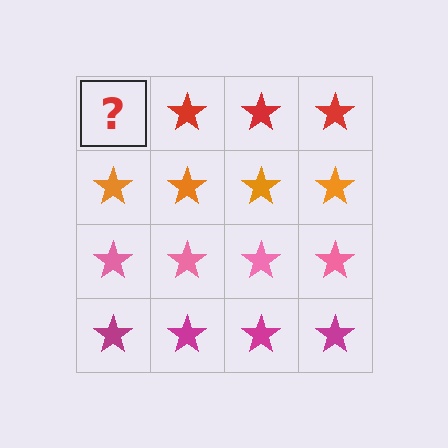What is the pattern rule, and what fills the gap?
The rule is that each row has a consistent color. The gap should be filled with a red star.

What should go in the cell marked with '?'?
The missing cell should contain a red star.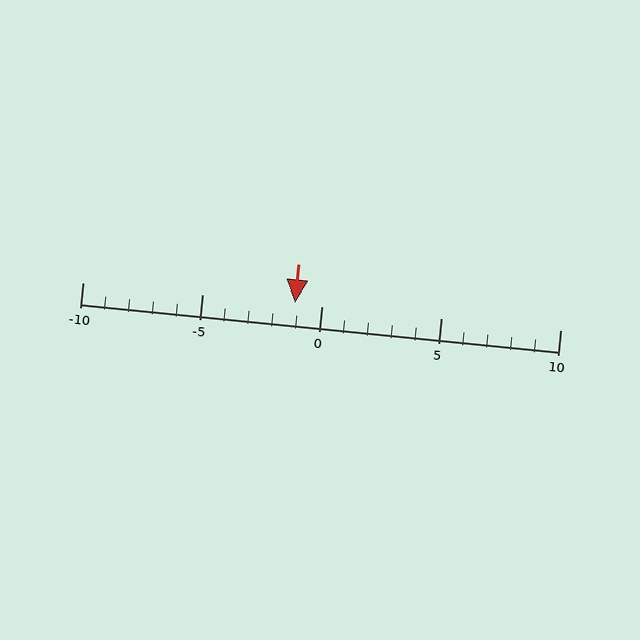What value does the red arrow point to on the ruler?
The red arrow points to approximately -1.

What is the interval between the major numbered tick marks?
The major tick marks are spaced 5 units apart.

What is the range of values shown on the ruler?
The ruler shows values from -10 to 10.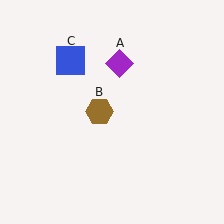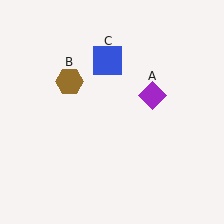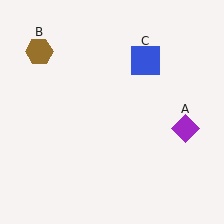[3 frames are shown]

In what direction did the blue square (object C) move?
The blue square (object C) moved right.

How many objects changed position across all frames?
3 objects changed position: purple diamond (object A), brown hexagon (object B), blue square (object C).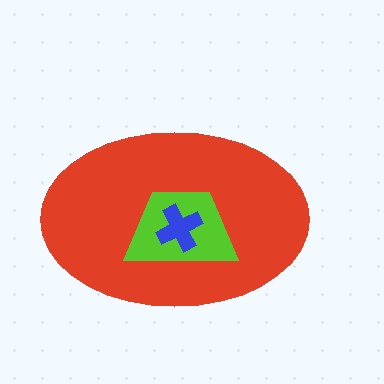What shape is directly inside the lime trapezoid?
The blue cross.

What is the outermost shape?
The red ellipse.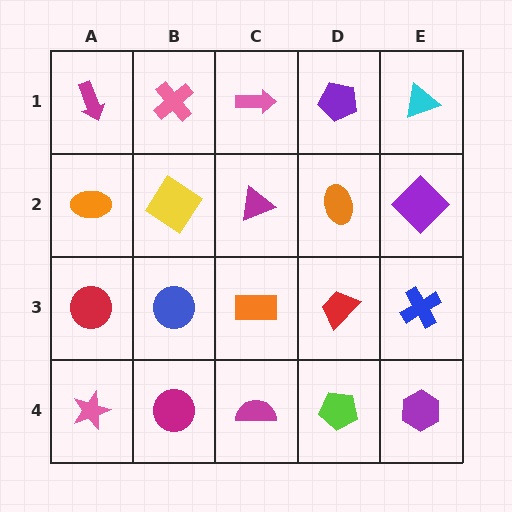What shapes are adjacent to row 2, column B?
A pink cross (row 1, column B), a blue circle (row 3, column B), an orange ellipse (row 2, column A), a magenta triangle (row 2, column C).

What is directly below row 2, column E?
A blue cross.